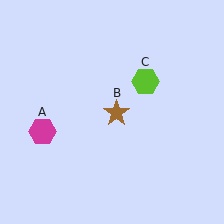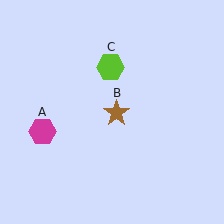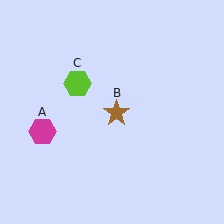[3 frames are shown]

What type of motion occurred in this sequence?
The lime hexagon (object C) rotated counterclockwise around the center of the scene.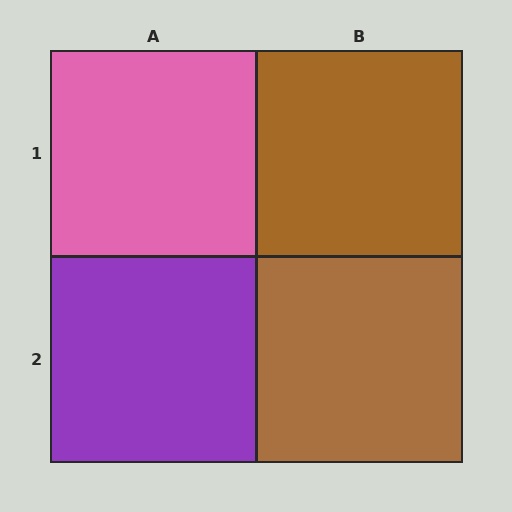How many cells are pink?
1 cell is pink.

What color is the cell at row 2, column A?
Purple.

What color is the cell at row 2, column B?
Brown.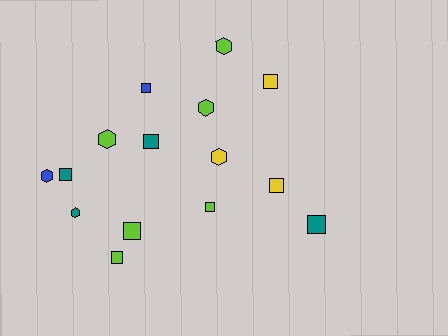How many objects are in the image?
There are 15 objects.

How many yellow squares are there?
There are 2 yellow squares.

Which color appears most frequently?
Lime, with 6 objects.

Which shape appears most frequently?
Square, with 9 objects.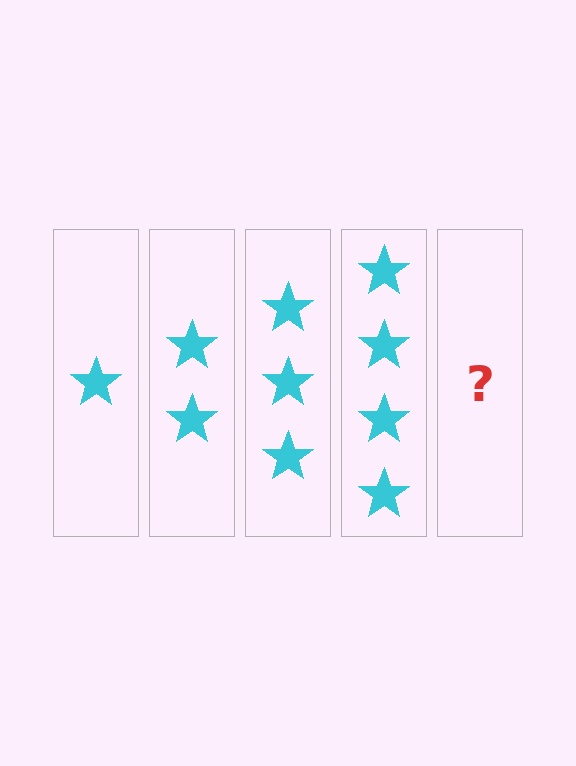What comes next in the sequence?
The next element should be 5 stars.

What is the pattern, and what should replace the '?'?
The pattern is that each step adds one more star. The '?' should be 5 stars.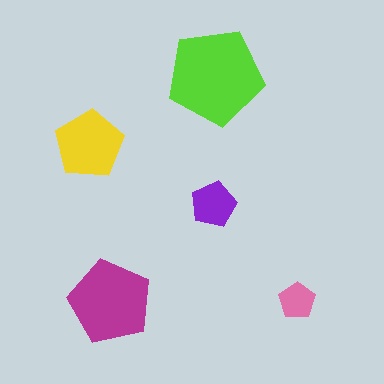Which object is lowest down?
The magenta pentagon is bottommost.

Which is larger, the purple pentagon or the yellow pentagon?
The yellow one.